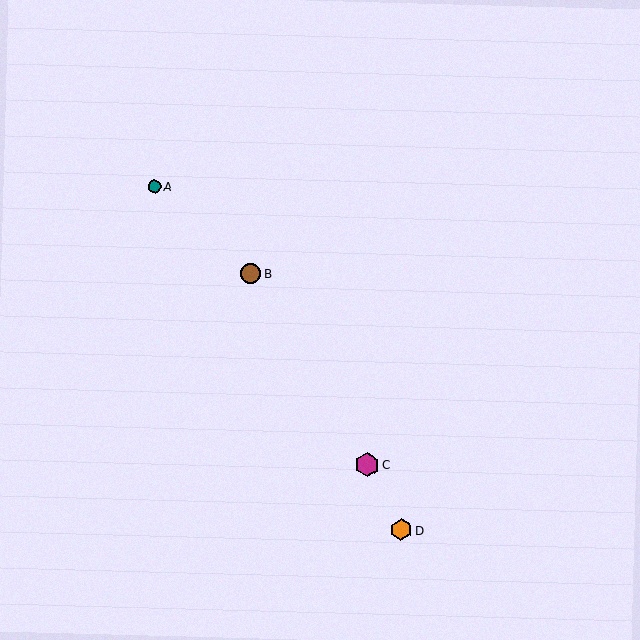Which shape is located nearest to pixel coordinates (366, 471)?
The magenta hexagon (labeled C) at (367, 465) is nearest to that location.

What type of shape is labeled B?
Shape B is a brown circle.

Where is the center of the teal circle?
The center of the teal circle is at (155, 187).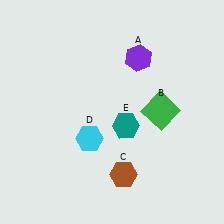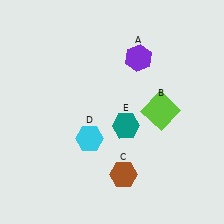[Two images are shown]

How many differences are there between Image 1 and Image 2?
There is 1 difference between the two images.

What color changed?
The square (B) changed from green in Image 1 to lime in Image 2.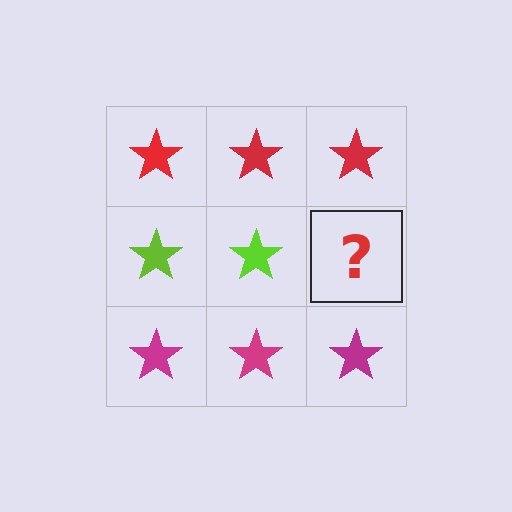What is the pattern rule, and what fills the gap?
The rule is that each row has a consistent color. The gap should be filled with a lime star.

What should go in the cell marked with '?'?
The missing cell should contain a lime star.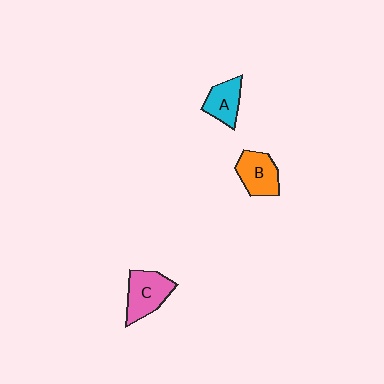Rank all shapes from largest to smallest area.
From largest to smallest: C (pink), B (orange), A (cyan).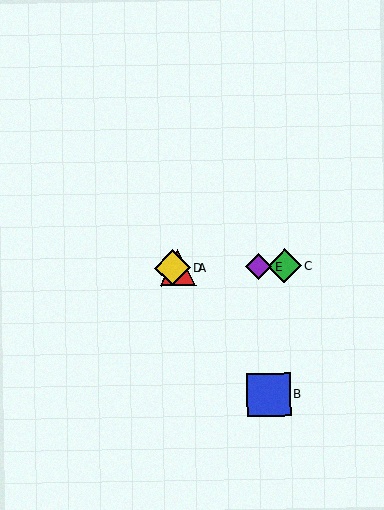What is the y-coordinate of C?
Object C is at y≈266.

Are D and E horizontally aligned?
Yes, both are at y≈268.